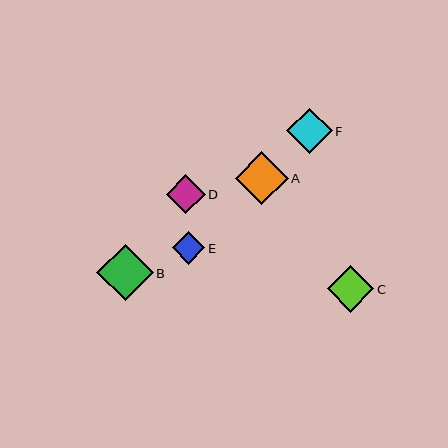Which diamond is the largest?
Diamond B is the largest with a size of approximately 56 pixels.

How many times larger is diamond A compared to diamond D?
Diamond A is approximately 1.4 times the size of diamond D.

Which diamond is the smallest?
Diamond E is the smallest with a size of approximately 33 pixels.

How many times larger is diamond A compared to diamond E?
Diamond A is approximately 1.6 times the size of diamond E.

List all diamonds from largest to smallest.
From largest to smallest: B, A, C, F, D, E.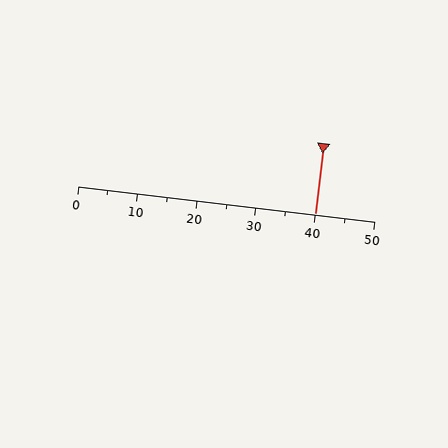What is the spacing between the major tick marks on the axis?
The major ticks are spaced 10 apart.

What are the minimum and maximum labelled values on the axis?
The axis runs from 0 to 50.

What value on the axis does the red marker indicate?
The marker indicates approximately 40.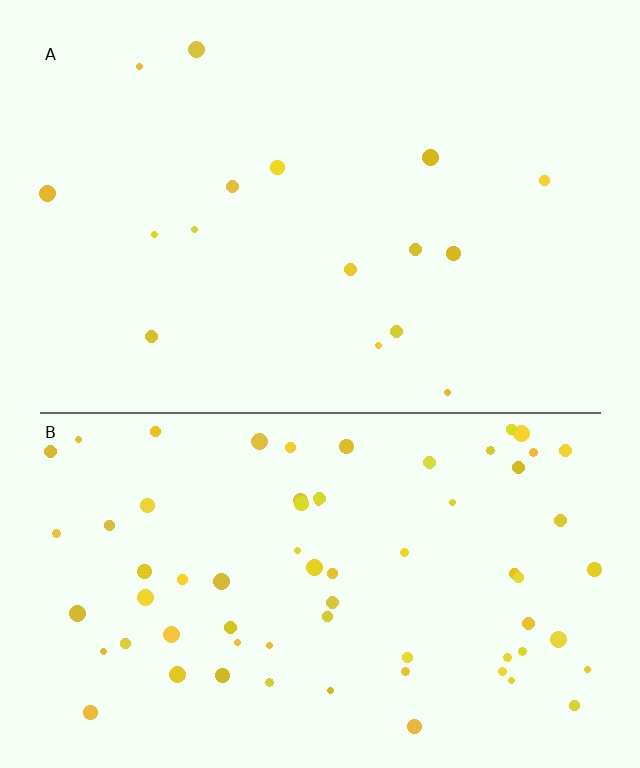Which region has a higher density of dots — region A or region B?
B (the bottom).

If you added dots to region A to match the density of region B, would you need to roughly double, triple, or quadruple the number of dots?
Approximately quadruple.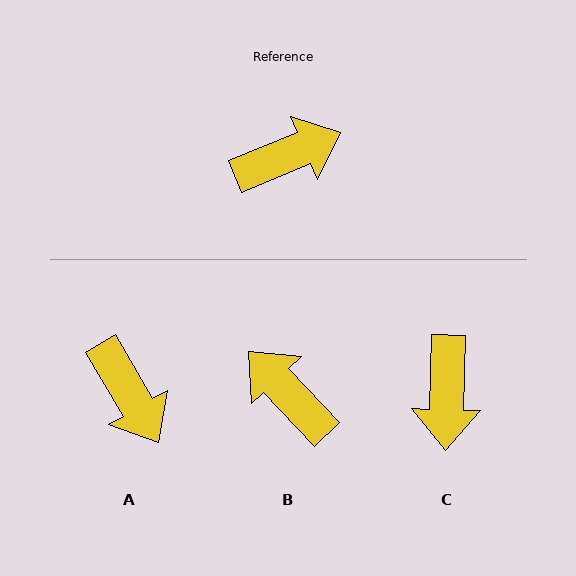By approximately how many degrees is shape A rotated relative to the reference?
Approximately 82 degrees clockwise.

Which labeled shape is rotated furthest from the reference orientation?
C, about 114 degrees away.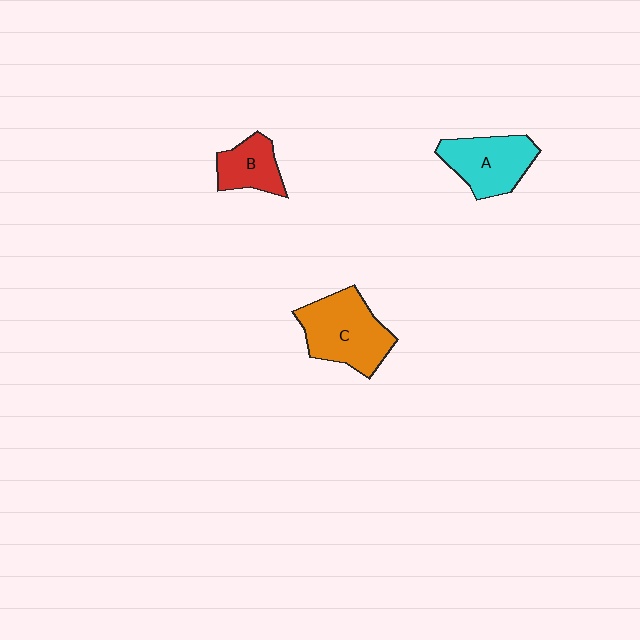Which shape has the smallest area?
Shape B (red).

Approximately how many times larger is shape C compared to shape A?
Approximately 1.2 times.